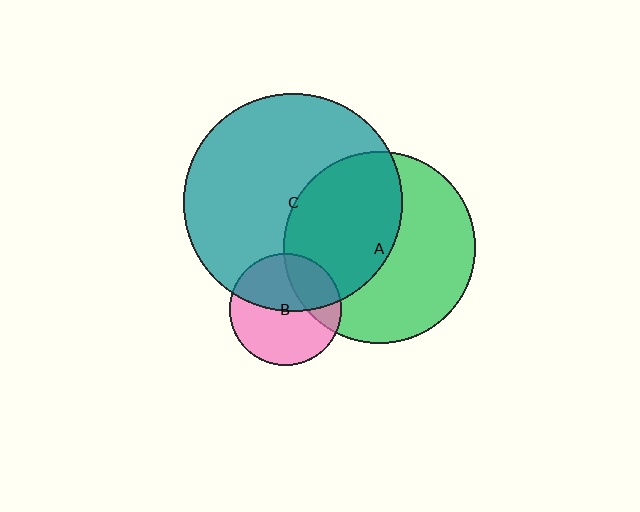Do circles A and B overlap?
Yes.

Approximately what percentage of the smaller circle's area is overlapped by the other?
Approximately 25%.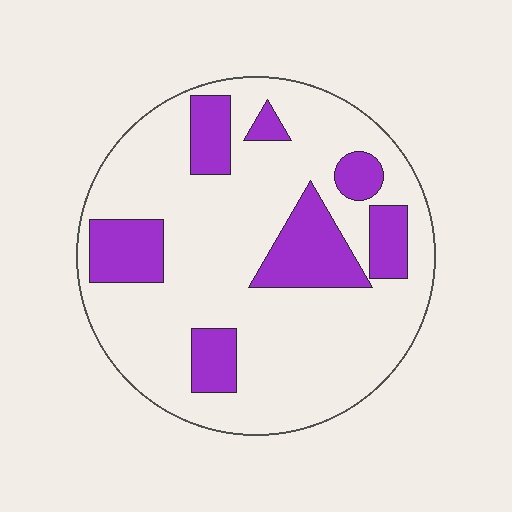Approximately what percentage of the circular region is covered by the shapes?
Approximately 25%.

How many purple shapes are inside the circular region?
7.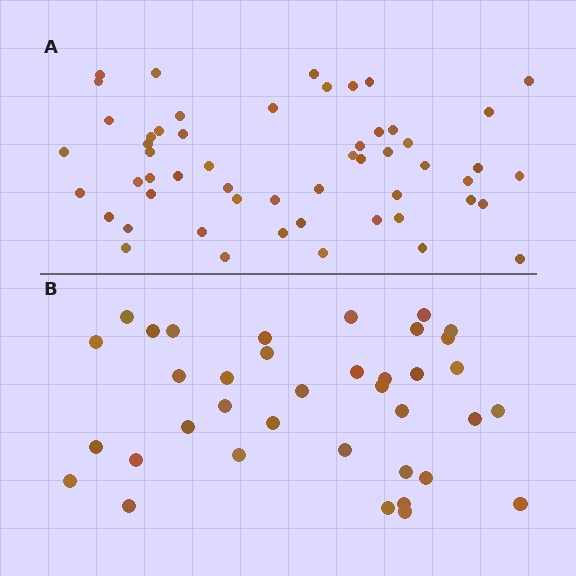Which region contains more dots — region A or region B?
Region A (the top region) has more dots.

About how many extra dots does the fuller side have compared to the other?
Region A has approximately 15 more dots than region B.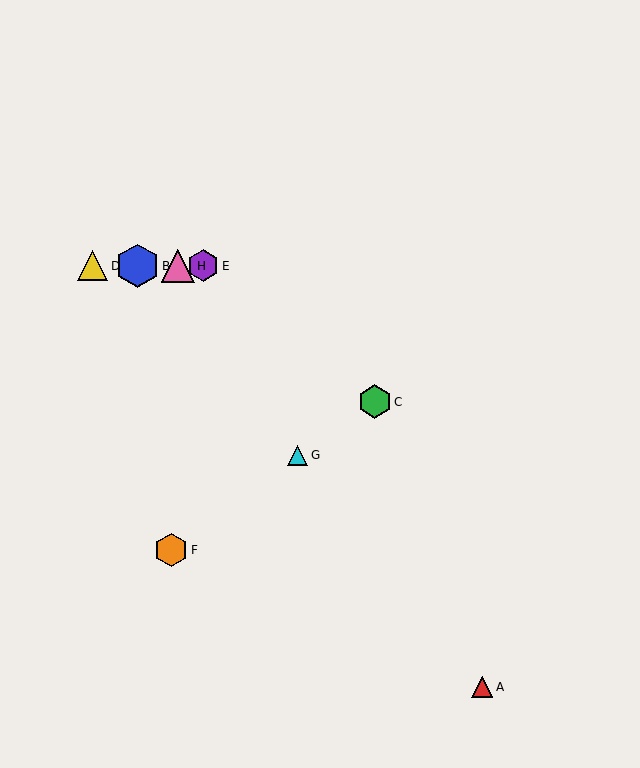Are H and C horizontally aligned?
No, H is at y≈266 and C is at y≈402.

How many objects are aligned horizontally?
4 objects (B, D, E, H) are aligned horizontally.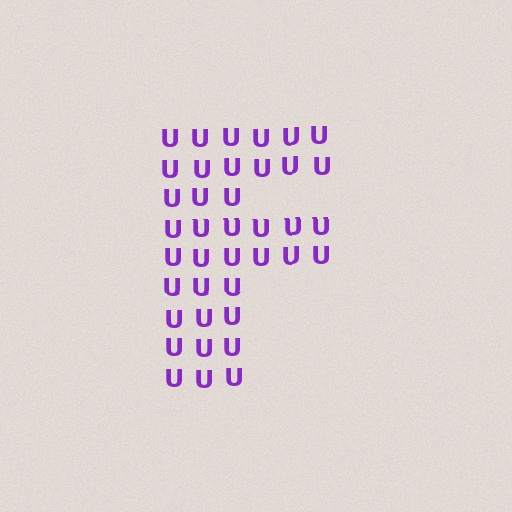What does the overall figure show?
The overall figure shows the letter F.